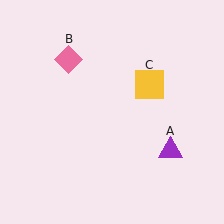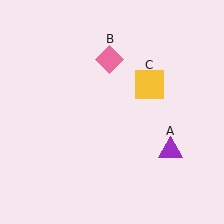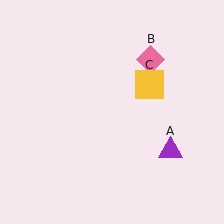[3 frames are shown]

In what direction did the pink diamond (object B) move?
The pink diamond (object B) moved right.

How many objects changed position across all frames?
1 object changed position: pink diamond (object B).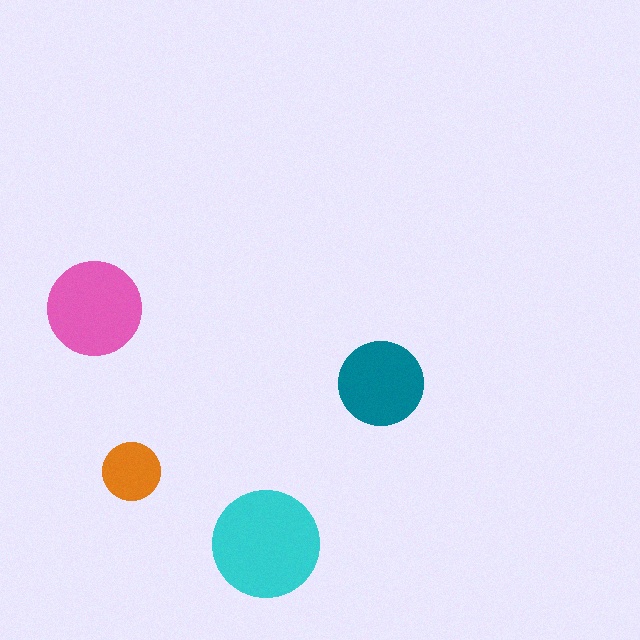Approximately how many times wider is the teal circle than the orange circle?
About 1.5 times wider.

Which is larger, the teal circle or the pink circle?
The pink one.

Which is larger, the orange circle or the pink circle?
The pink one.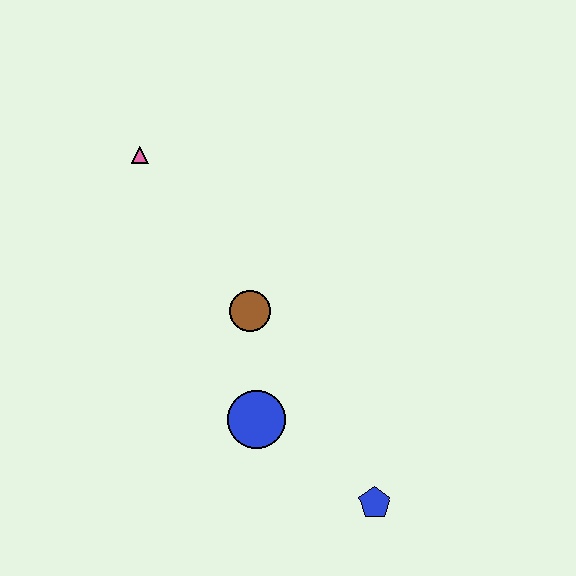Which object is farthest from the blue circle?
The pink triangle is farthest from the blue circle.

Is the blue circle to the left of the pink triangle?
No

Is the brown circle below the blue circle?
No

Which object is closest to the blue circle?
The brown circle is closest to the blue circle.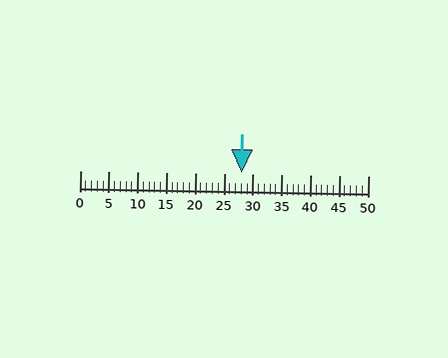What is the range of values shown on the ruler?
The ruler shows values from 0 to 50.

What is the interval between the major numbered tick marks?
The major tick marks are spaced 5 units apart.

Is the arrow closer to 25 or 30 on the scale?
The arrow is closer to 30.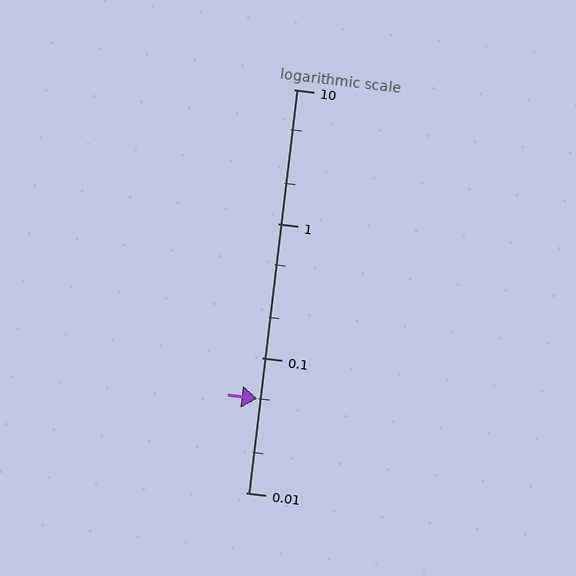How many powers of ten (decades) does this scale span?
The scale spans 3 decades, from 0.01 to 10.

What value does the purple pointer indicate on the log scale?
The pointer indicates approximately 0.05.